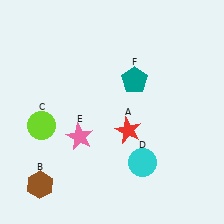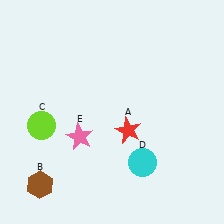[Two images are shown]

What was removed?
The teal pentagon (F) was removed in Image 2.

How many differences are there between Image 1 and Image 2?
There is 1 difference between the two images.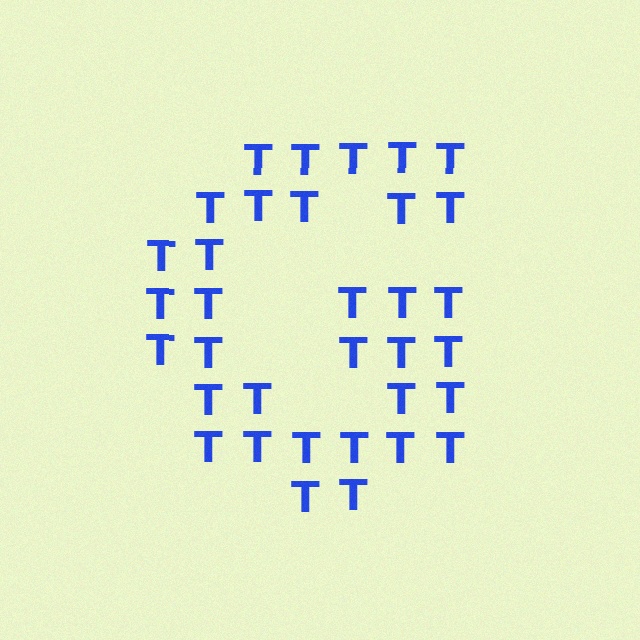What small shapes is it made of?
It is made of small letter T's.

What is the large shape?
The large shape is the letter G.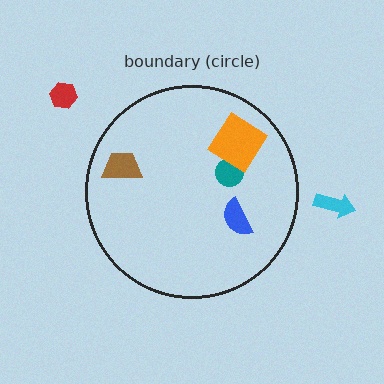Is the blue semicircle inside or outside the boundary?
Inside.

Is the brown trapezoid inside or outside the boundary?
Inside.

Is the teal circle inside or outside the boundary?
Inside.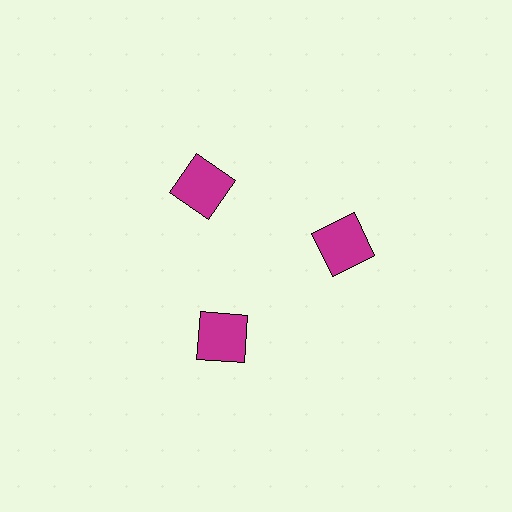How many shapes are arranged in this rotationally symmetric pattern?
There are 3 shapes, arranged in 3 groups of 1.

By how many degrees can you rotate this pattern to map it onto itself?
The pattern maps onto itself every 120 degrees of rotation.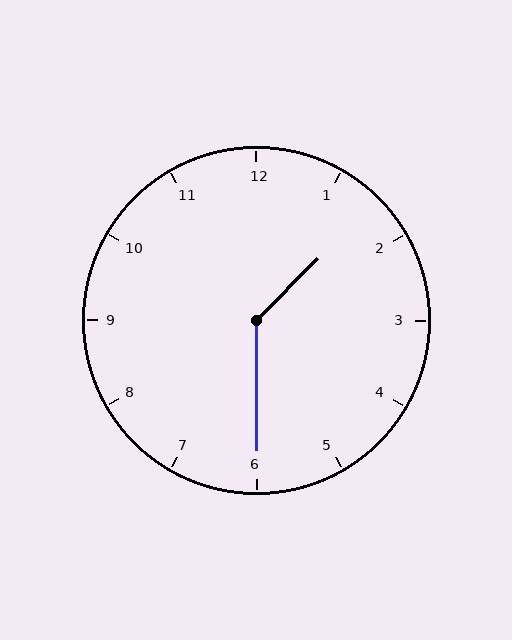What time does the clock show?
1:30.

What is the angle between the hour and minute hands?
Approximately 135 degrees.